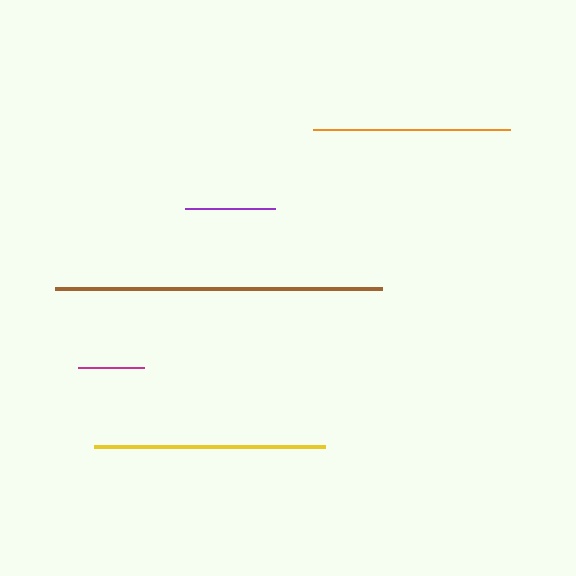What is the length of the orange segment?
The orange segment is approximately 197 pixels long.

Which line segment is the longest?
The brown line is the longest at approximately 327 pixels.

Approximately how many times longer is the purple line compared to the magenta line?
The purple line is approximately 1.4 times the length of the magenta line.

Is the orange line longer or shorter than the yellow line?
The yellow line is longer than the orange line.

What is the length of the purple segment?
The purple segment is approximately 90 pixels long.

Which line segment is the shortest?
The magenta line is the shortest at approximately 66 pixels.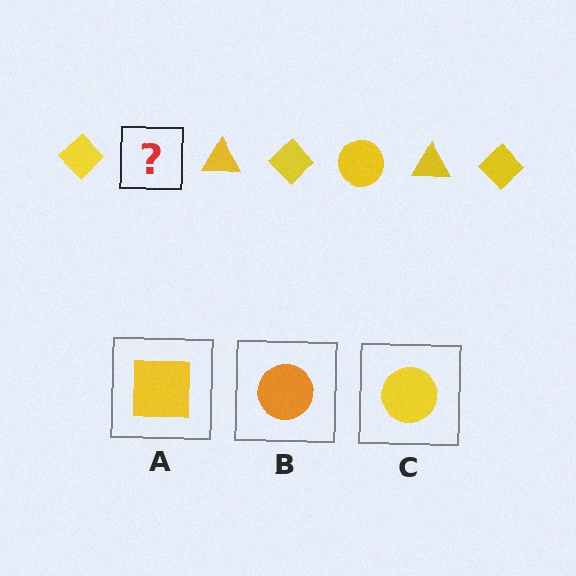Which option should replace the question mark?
Option C.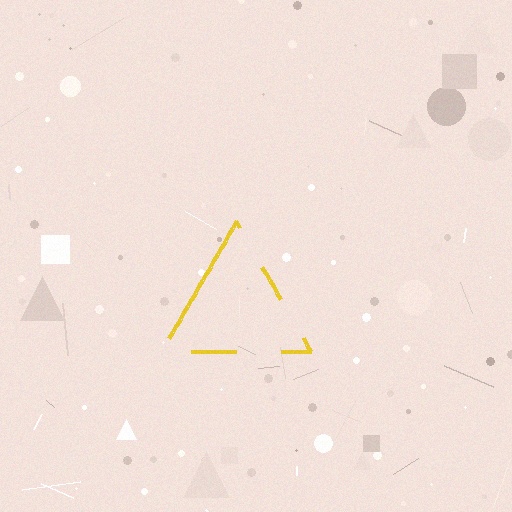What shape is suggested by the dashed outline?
The dashed outline suggests a triangle.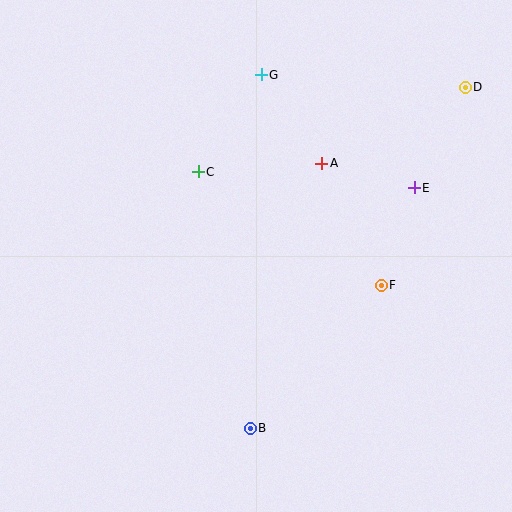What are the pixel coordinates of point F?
Point F is at (381, 285).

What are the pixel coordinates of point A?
Point A is at (322, 163).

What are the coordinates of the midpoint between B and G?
The midpoint between B and G is at (256, 252).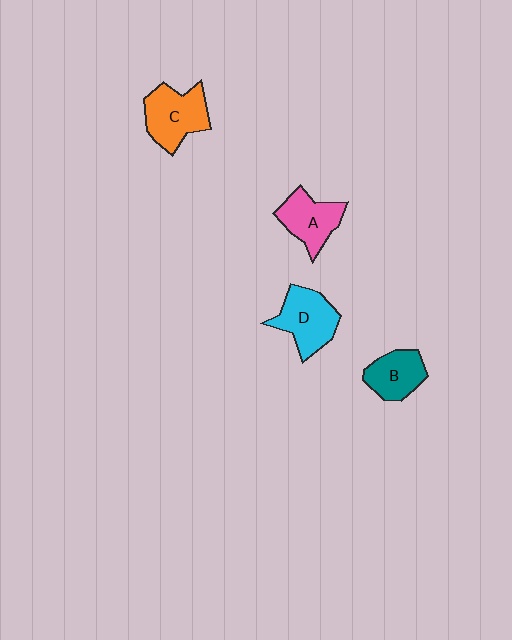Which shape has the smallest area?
Shape B (teal).